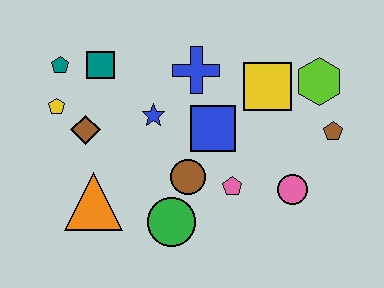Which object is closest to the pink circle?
The pink pentagon is closest to the pink circle.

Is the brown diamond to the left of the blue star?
Yes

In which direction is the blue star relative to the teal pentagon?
The blue star is to the right of the teal pentagon.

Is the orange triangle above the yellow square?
No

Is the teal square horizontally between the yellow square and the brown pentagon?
No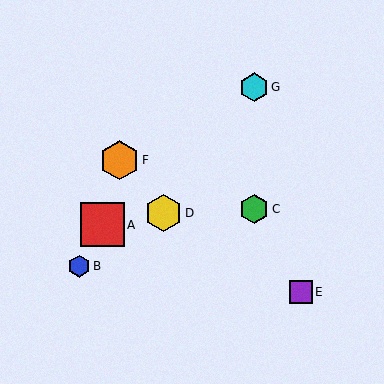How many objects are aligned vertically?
2 objects (C, G) are aligned vertically.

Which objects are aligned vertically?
Objects C, G are aligned vertically.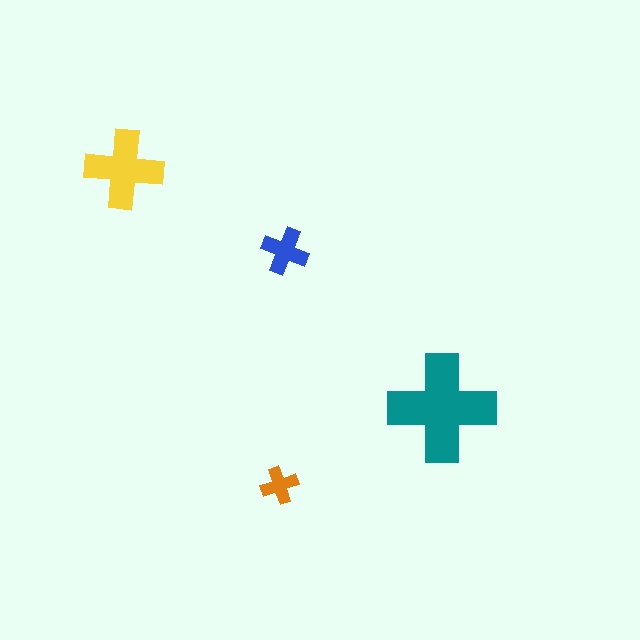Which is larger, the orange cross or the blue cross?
The blue one.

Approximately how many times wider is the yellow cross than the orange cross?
About 2 times wider.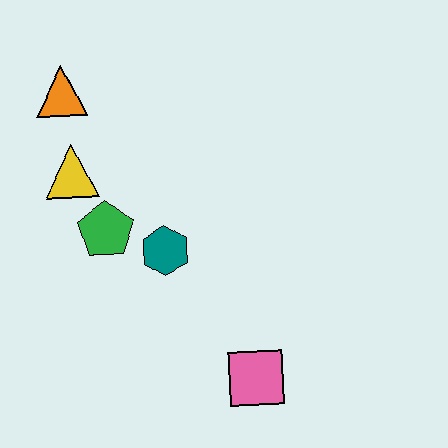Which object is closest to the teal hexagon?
The green pentagon is closest to the teal hexagon.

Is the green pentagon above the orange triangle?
No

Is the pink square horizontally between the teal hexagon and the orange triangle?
No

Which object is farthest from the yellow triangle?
The pink square is farthest from the yellow triangle.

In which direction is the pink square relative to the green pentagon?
The pink square is below the green pentagon.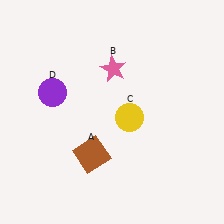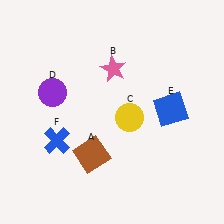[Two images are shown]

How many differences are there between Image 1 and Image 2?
There are 2 differences between the two images.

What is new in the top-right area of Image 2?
A blue square (E) was added in the top-right area of Image 2.